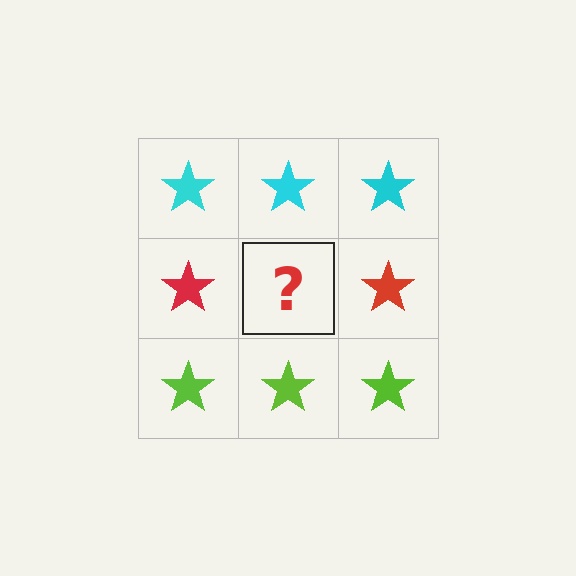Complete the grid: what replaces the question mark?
The question mark should be replaced with a red star.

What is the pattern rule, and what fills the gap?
The rule is that each row has a consistent color. The gap should be filled with a red star.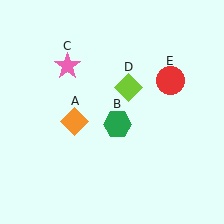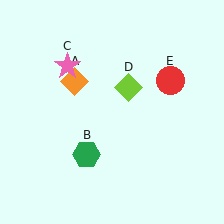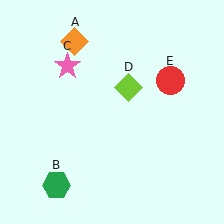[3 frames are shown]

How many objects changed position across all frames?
2 objects changed position: orange diamond (object A), green hexagon (object B).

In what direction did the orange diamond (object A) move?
The orange diamond (object A) moved up.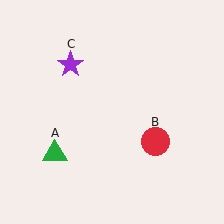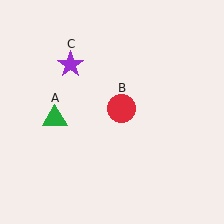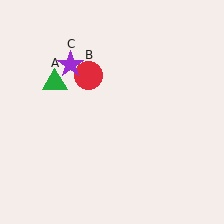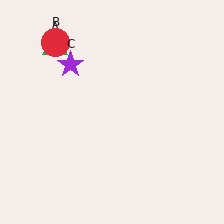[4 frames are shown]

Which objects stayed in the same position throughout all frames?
Purple star (object C) remained stationary.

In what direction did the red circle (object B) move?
The red circle (object B) moved up and to the left.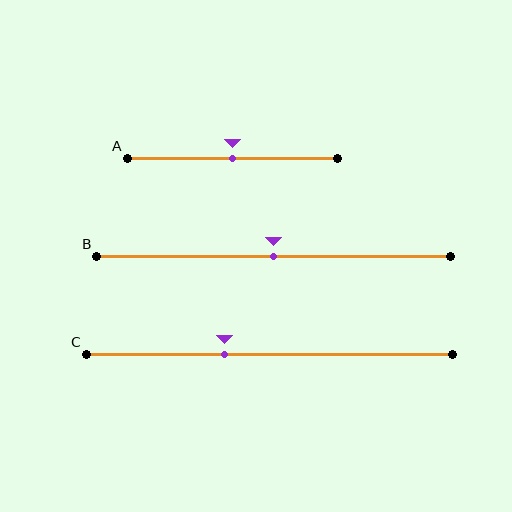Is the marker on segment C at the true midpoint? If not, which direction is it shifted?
No, the marker on segment C is shifted to the left by about 12% of the segment length.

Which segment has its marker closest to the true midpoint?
Segment A has its marker closest to the true midpoint.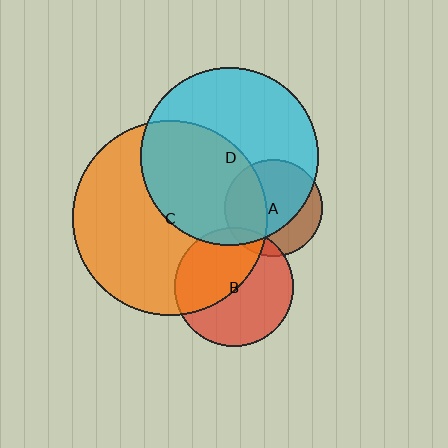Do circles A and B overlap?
Yes.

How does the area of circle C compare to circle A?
Approximately 4.0 times.